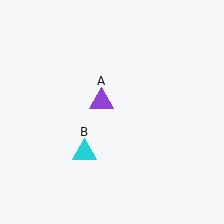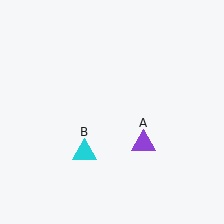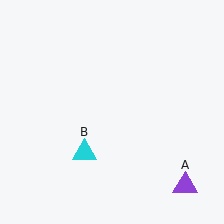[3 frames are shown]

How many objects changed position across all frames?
1 object changed position: purple triangle (object A).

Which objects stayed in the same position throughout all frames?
Cyan triangle (object B) remained stationary.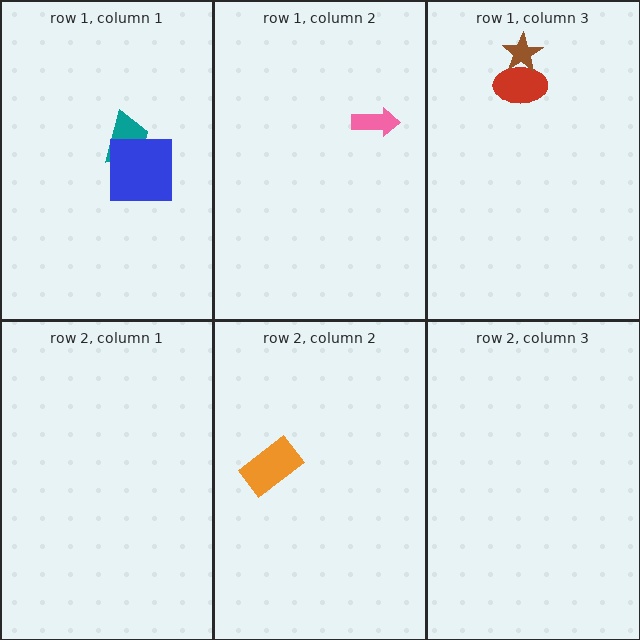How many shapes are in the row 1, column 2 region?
1.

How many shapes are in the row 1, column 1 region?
2.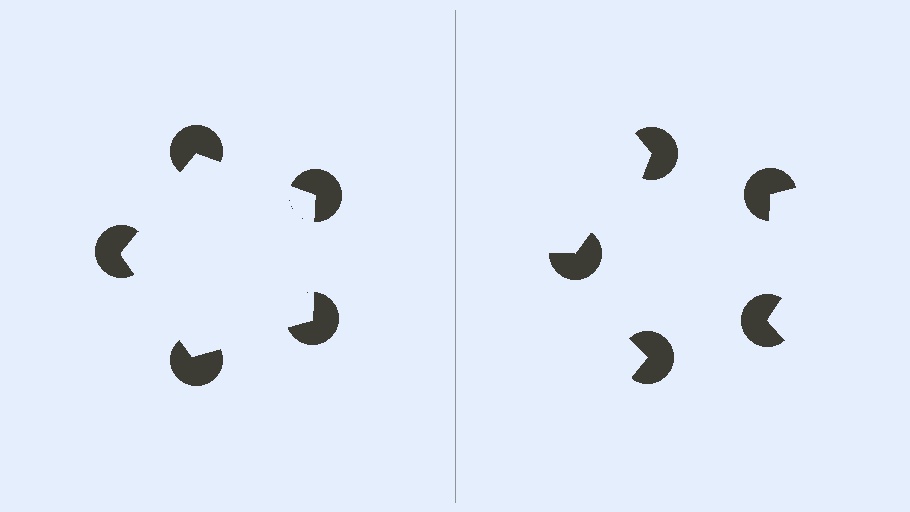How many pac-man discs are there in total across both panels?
10 — 5 on each side.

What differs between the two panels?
The pac-man discs are positioned identically on both sides; only the wedge orientations differ. On the left they align to a pentagon; on the right they are misaligned.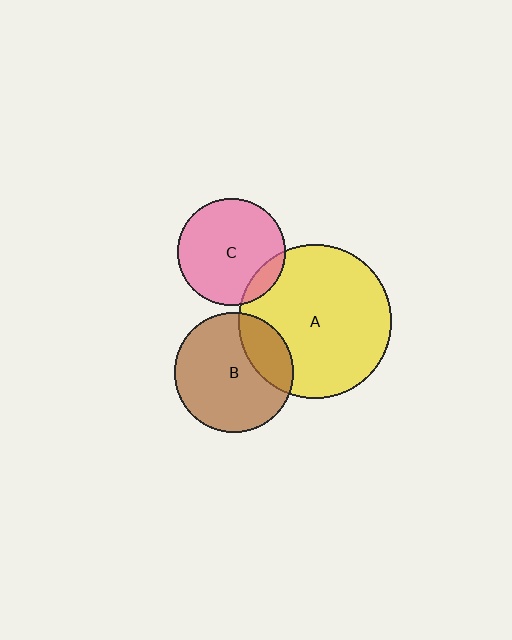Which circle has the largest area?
Circle A (yellow).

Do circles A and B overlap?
Yes.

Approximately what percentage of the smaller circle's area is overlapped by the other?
Approximately 25%.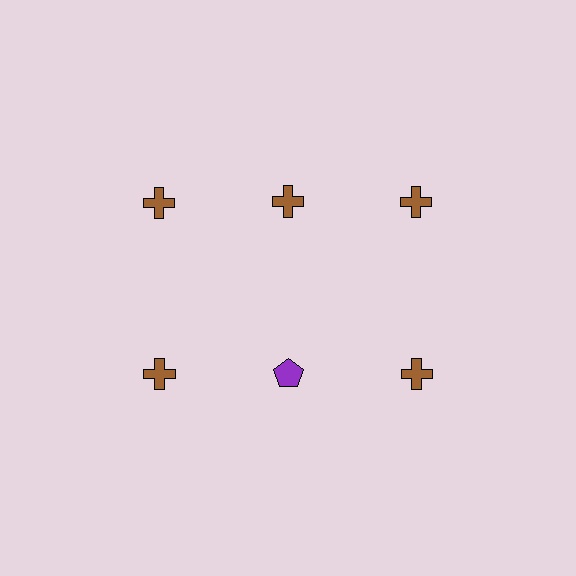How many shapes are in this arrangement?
There are 6 shapes arranged in a grid pattern.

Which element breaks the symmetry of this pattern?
The purple pentagon in the second row, second from left column breaks the symmetry. All other shapes are brown crosses.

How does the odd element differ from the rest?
It differs in both color (purple instead of brown) and shape (pentagon instead of cross).